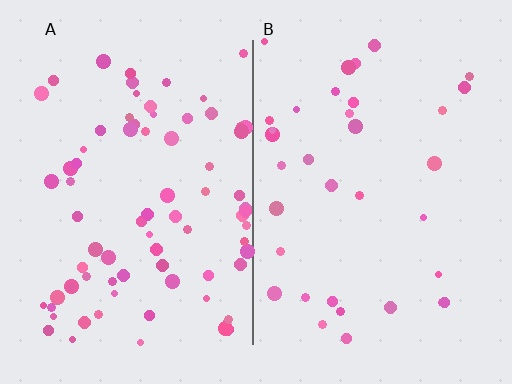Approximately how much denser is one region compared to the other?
Approximately 2.2× — region A over region B.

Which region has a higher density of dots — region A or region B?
A (the left).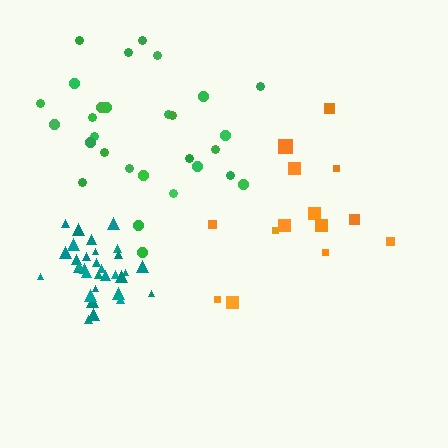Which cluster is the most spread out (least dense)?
Orange.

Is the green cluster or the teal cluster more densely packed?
Teal.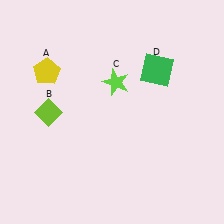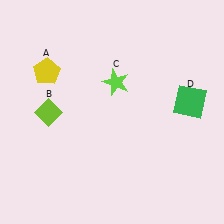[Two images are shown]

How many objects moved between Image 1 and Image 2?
1 object moved between the two images.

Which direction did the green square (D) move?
The green square (D) moved right.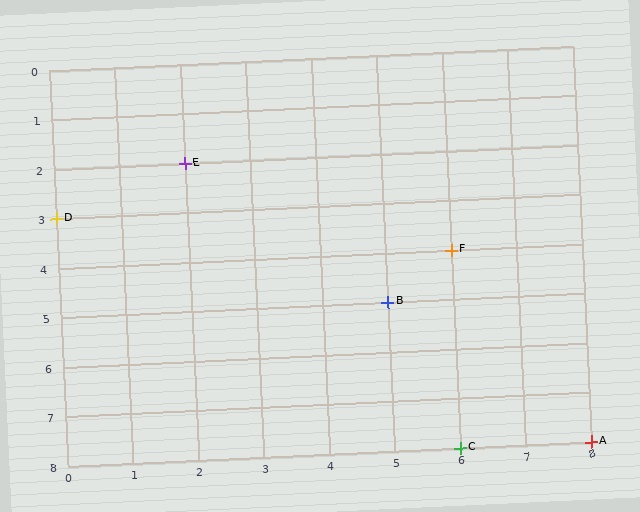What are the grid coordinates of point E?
Point E is at grid coordinates (2, 2).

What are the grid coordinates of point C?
Point C is at grid coordinates (6, 8).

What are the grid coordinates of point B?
Point B is at grid coordinates (5, 5).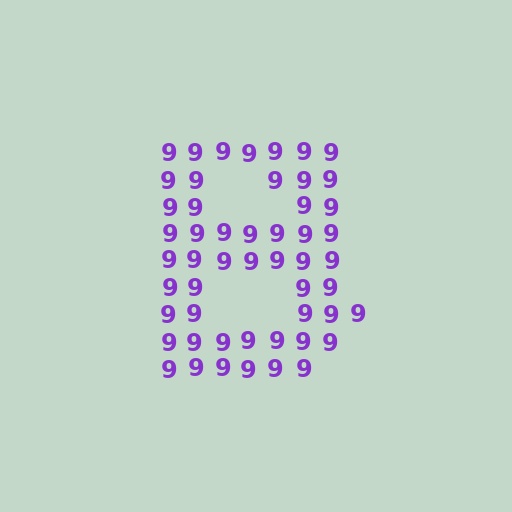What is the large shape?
The large shape is the letter B.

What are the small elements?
The small elements are digit 9's.